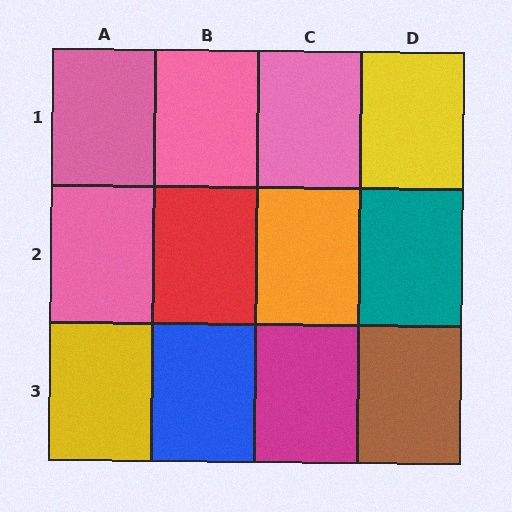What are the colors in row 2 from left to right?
Pink, red, orange, teal.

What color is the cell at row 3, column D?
Brown.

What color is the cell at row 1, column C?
Pink.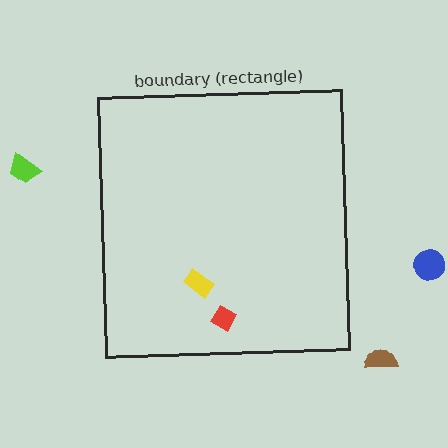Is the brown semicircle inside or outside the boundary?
Outside.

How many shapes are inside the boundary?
2 inside, 3 outside.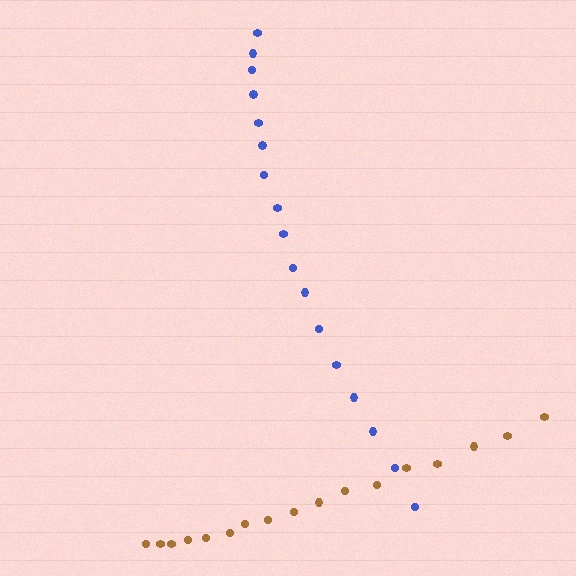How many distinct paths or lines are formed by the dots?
There are 2 distinct paths.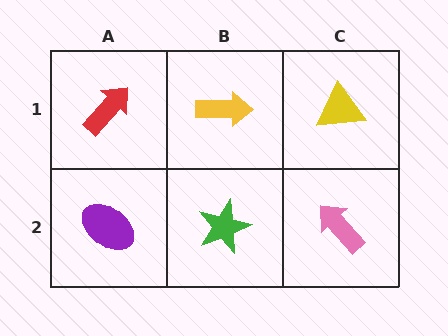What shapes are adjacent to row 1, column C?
A pink arrow (row 2, column C), a yellow arrow (row 1, column B).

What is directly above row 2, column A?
A red arrow.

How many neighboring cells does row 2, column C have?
2.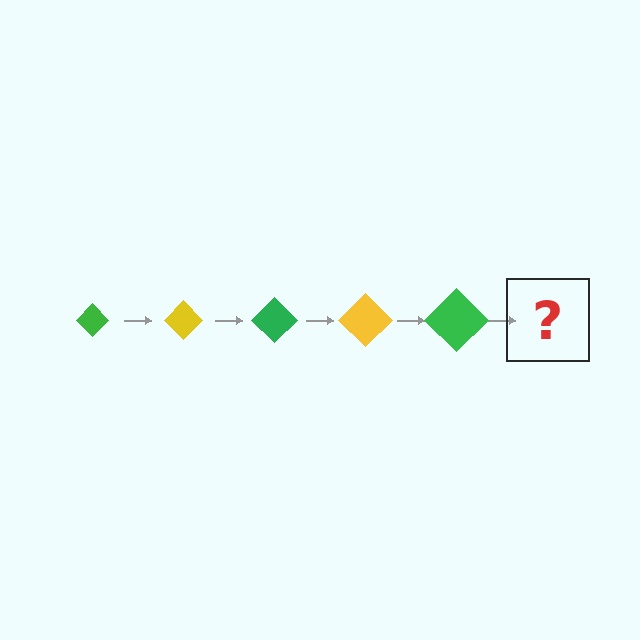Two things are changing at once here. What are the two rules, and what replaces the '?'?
The two rules are that the diamond grows larger each step and the color cycles through green and yellow. The '?' should be a yellow diamond, larger than the previous one.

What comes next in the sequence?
The next element should be a yellow diamond, larger than the previous one.